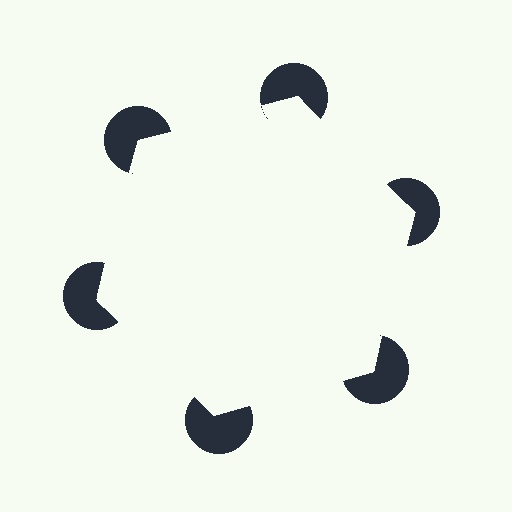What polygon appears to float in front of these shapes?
An illusory hexagon — its edges are inferred from the aligned wedge cuts in the pac-man discs, not physically drawn.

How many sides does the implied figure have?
6 sides.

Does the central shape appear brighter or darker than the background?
It typically appears slightly brighter than the background, even though no actual brightness change is drawn.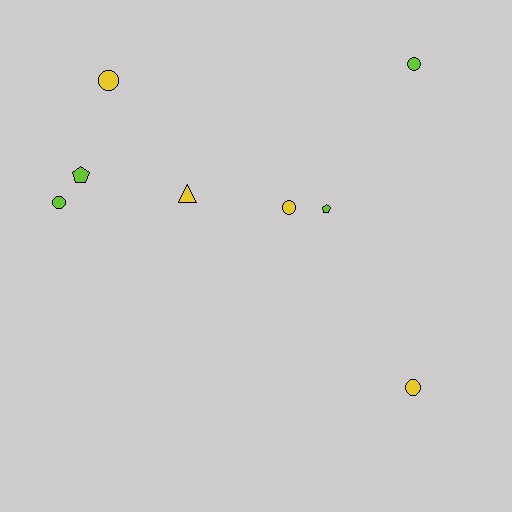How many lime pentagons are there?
There are 2 lime pentagons.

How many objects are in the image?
There are 8 objects.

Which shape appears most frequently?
Circle, with 5 objects.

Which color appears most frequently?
Lime, with 4 objects.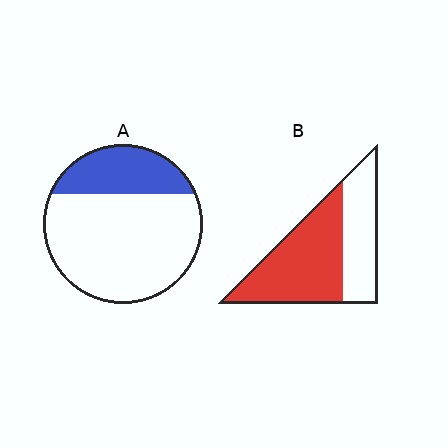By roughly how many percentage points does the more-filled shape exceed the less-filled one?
By roughly 35 percentage points (B over A).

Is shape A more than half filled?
No.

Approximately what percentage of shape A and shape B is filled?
A is approximately 25% and B is approximately 60%.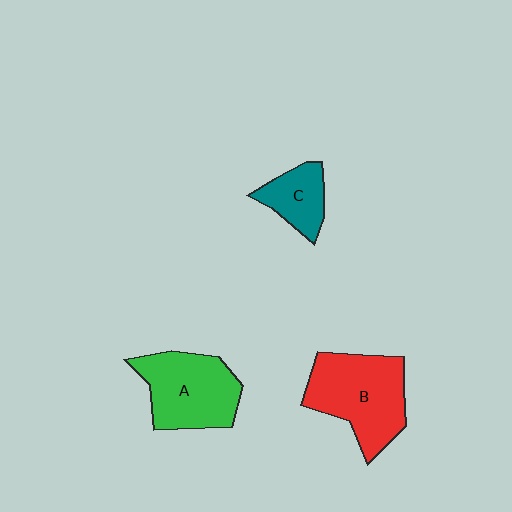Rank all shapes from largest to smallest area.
From largest to smallest: B (red), A (green), C (teal).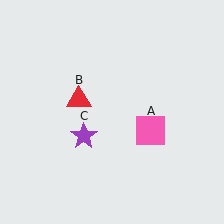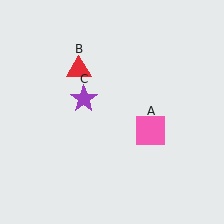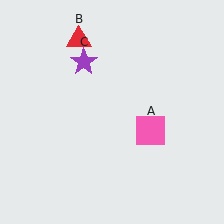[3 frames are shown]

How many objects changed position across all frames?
2 objects changed position: red triangle (object B), purple star (object C).